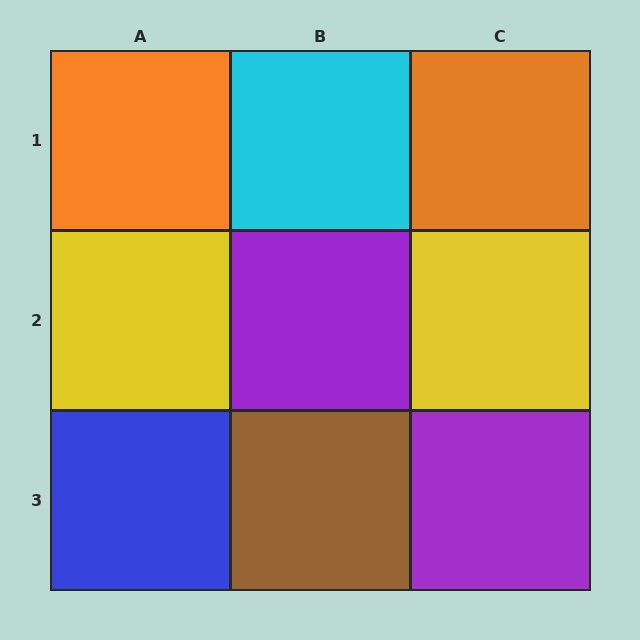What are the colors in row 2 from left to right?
Yellow, purple, yellow.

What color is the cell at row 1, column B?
Cyan.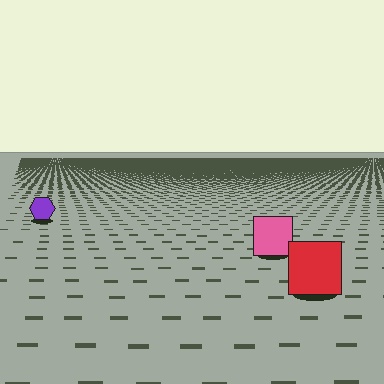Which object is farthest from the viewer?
The purple hexagon is farthest from the viewer. It appears smaller and the ground texture around it is denser.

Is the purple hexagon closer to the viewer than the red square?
No. The red square is closer — you can tell from the texture gradient: the ground texture is coarser near it.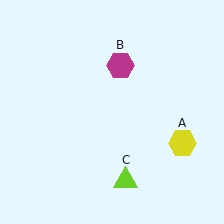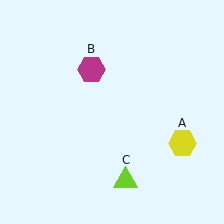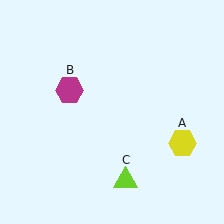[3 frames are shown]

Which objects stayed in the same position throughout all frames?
Yellow hexagon (object A) and lime triangle (object C) remained stationary.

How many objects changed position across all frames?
1 object changed position: magenta hexagon (object B).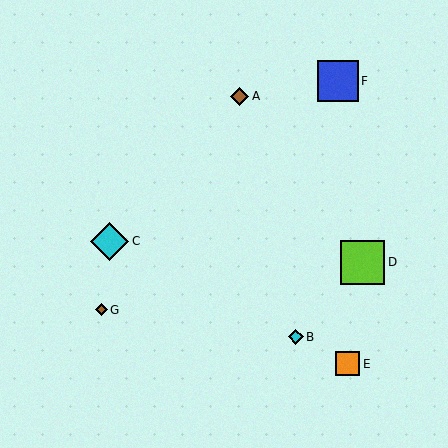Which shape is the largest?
The lime square (labeled D) is the largest.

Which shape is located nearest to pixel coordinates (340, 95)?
The blue square (labeled F) at (338, 81) is nearest to that location.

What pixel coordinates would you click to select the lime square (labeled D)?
Click at (362, 262) to select the lime square D.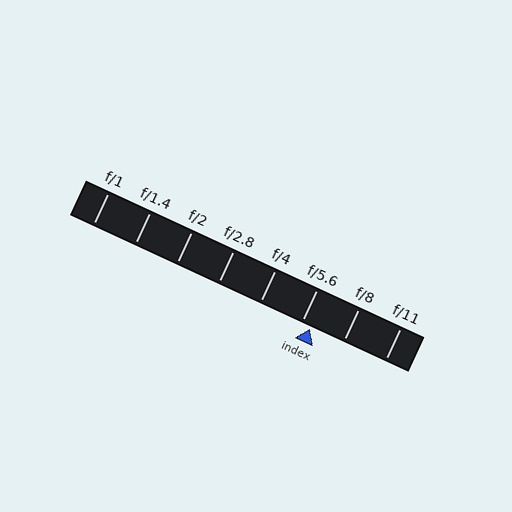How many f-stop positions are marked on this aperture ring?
There are 8 f-stop positions marked.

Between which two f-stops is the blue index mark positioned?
The index mark is between f/5.6 and f/8.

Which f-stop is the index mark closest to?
The index mark is closest to f/5.6.